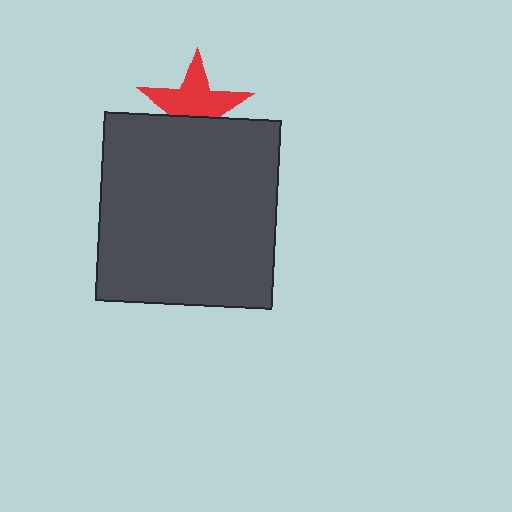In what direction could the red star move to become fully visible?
The red star could move up. That would shift it out from behind the dark gray rectangle entirely.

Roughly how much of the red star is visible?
About half of it is visible (roughly 63%).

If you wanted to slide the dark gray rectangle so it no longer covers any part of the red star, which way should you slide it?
Slide it down — that is the most direct way to separate the two shapes.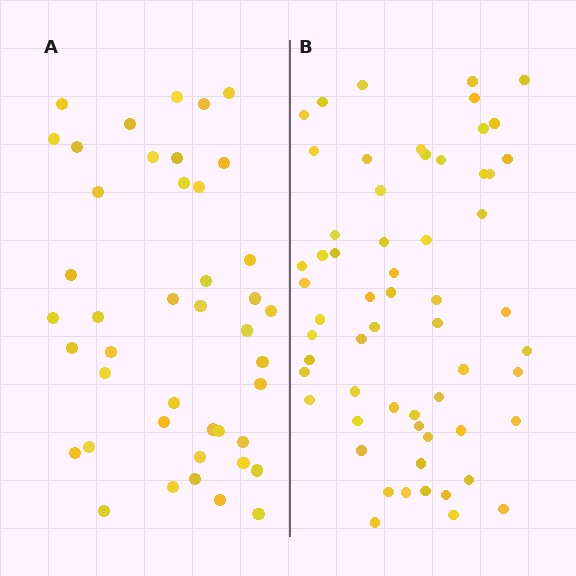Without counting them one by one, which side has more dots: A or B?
Region B (the right region) has more dots.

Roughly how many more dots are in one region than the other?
Region B has approximately 15 more dots than region A.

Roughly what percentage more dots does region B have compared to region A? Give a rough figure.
About 40% more.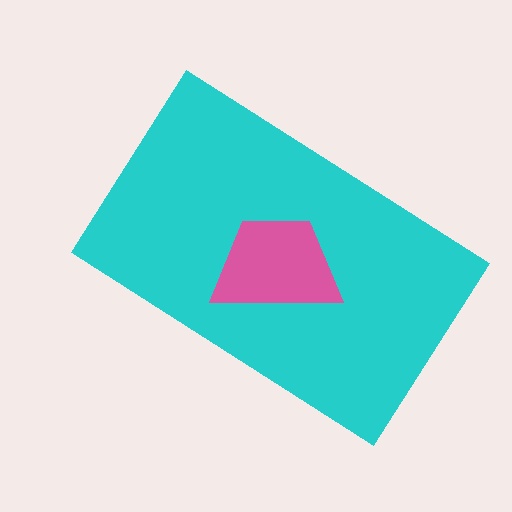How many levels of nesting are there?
2.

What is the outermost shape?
The cyan rectangle.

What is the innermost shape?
The pink trapezoid.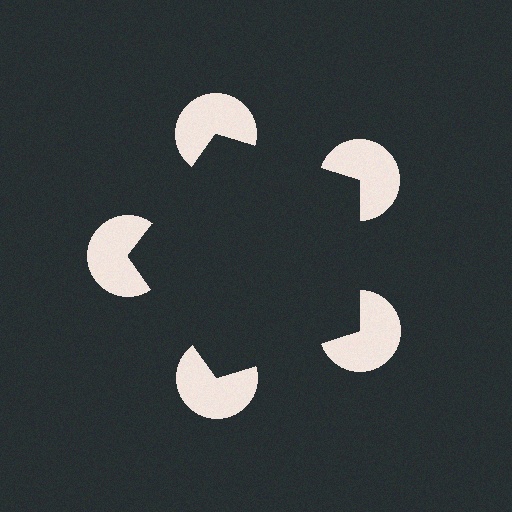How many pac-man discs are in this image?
There are 5 — one at each vertex of the illusory pentagon.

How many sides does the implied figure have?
5 sides.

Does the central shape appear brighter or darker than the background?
It typically appears slightly darker than the background, even though no actual brightness change is drawn.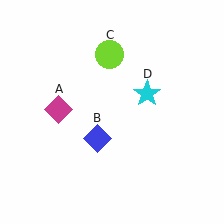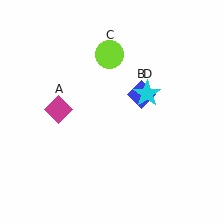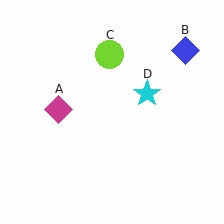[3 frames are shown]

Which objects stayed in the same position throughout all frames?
Magenta diamond (object A) and lime circle (object C) and cyan star (object D) remained stationary.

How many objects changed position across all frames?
1 object changed position: blue diamond (object B).